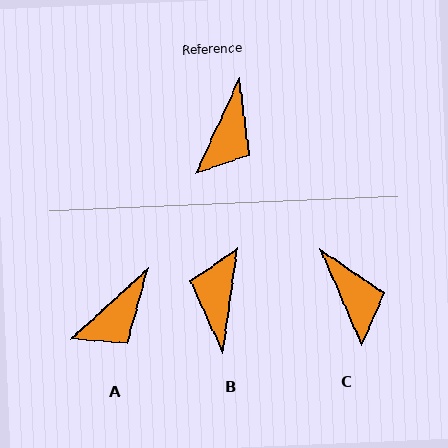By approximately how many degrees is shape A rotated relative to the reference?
Approximately 23 degrees clockwise.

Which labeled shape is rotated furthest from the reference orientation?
B, about 163 degrees away.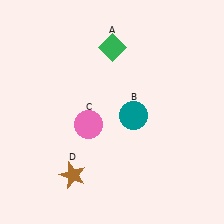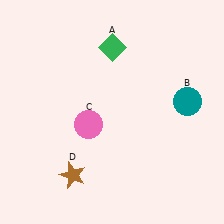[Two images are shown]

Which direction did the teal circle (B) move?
The teal circle (B) moved right.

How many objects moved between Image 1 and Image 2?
1 object moved between the two images.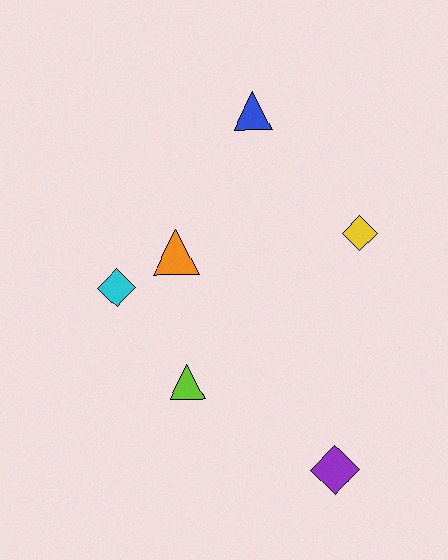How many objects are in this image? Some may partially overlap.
There are 6 objects.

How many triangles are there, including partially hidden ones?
There are 3 triangles.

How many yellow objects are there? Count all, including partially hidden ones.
There is 1 yellow object.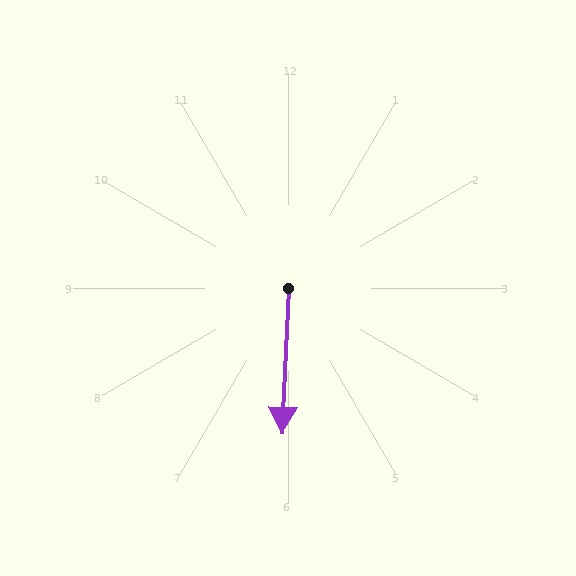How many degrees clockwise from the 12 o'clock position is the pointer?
Approximately 182 degrees.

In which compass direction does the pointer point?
South.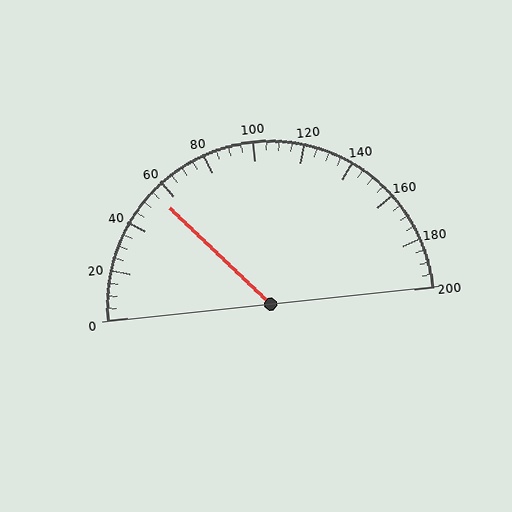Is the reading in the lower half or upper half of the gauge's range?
The reading is in the lower half of the range (0 to 200).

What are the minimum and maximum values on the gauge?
The gauge ranges from 0 to 200.